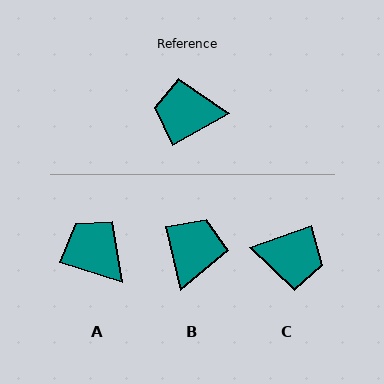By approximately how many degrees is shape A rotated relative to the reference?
Approximately 47 degrees clockwise.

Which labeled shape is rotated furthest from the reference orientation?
C, about 171 degrees away.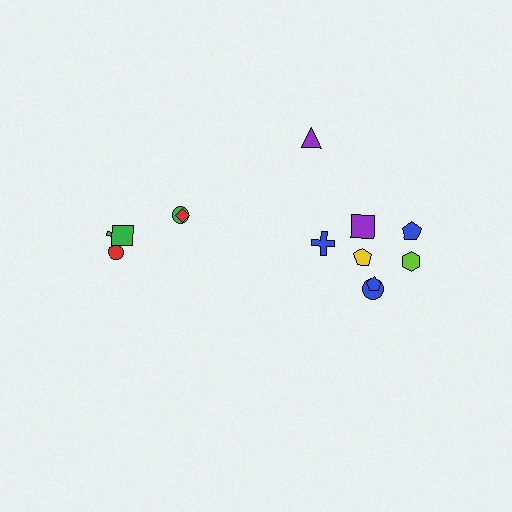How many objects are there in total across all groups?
There are 13 objects.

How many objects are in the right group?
There are 8 objects.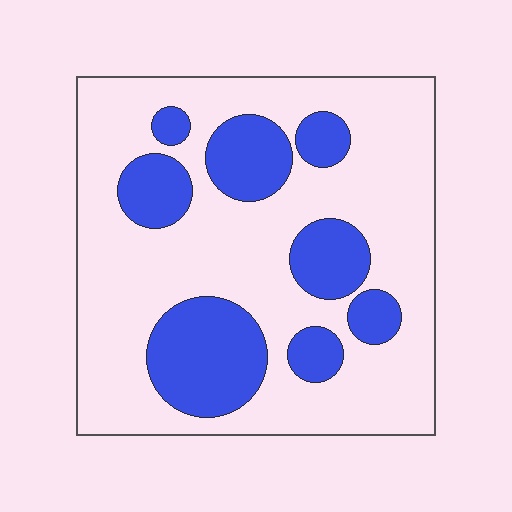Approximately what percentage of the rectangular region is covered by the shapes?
Approximately 30%.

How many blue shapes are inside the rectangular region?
8.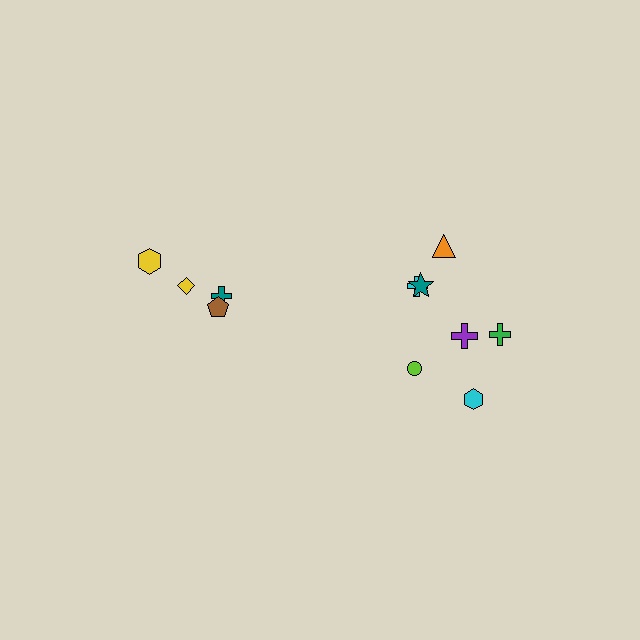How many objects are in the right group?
There are 7 objects.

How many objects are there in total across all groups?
There are 11 objects.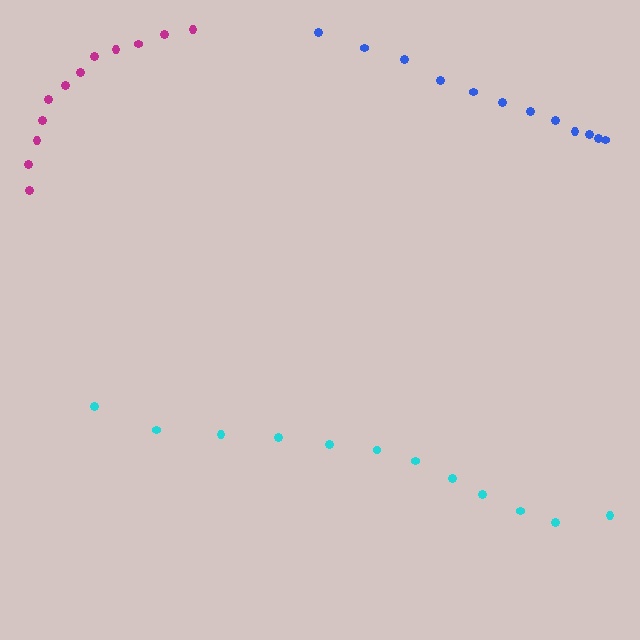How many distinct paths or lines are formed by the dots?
There are 3 distinct paths.